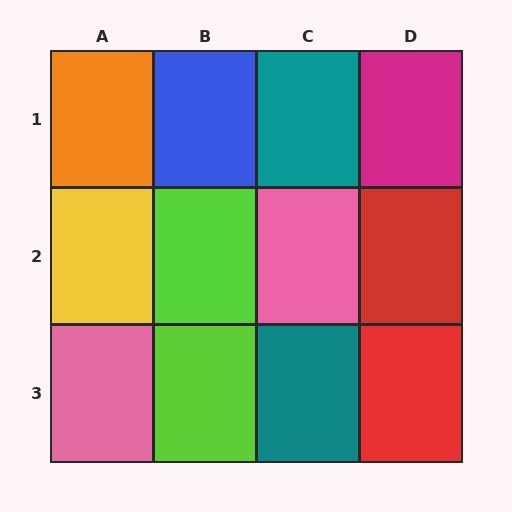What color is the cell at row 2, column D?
Red.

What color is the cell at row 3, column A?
Pink.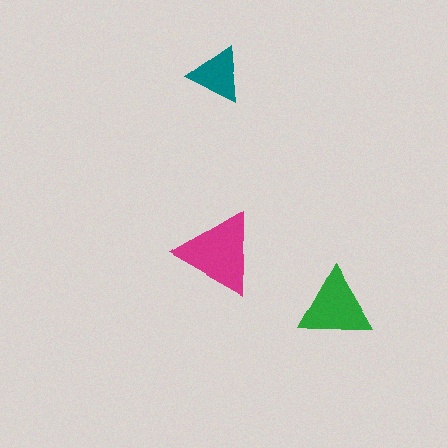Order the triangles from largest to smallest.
the magenta one, the green one, the teal one.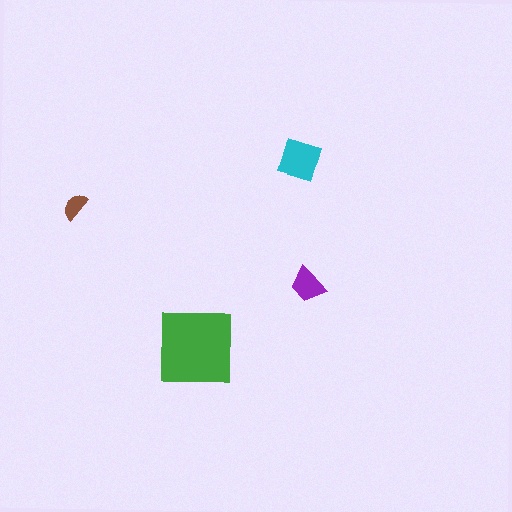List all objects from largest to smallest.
The green square, the cyan diamond, the purple trapezoid, the brown semicircle.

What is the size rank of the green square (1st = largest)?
1st.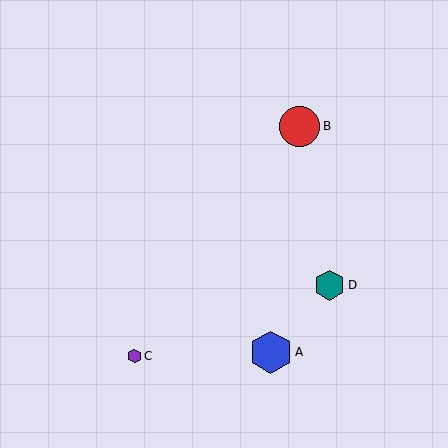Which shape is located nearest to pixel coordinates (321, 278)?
The teal hexagon (labeled D) at (330, 285) is nearest to that location.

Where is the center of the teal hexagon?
The center of the teal hexagon is at (330, 285).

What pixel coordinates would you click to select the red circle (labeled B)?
Click at (299, 126) to select the red circle B.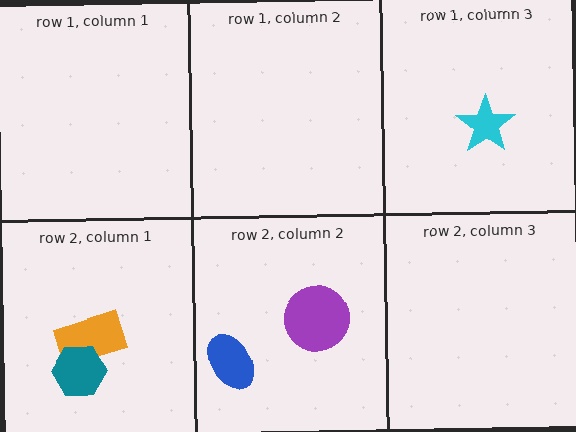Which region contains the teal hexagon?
The row 2, column 1 region.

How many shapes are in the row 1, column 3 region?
1.